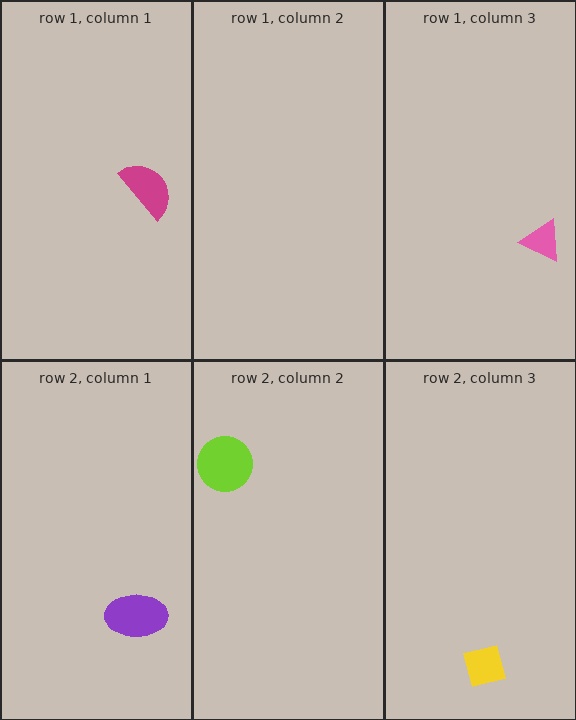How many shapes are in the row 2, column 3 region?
1.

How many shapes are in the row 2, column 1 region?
1.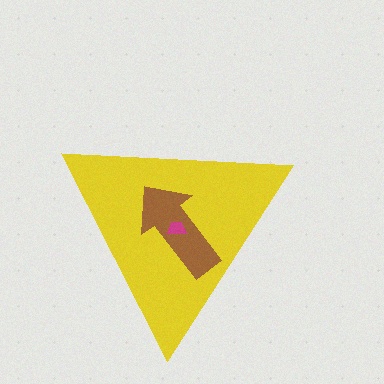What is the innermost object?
The magenta trapezoid.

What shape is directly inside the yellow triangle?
The brown arrow.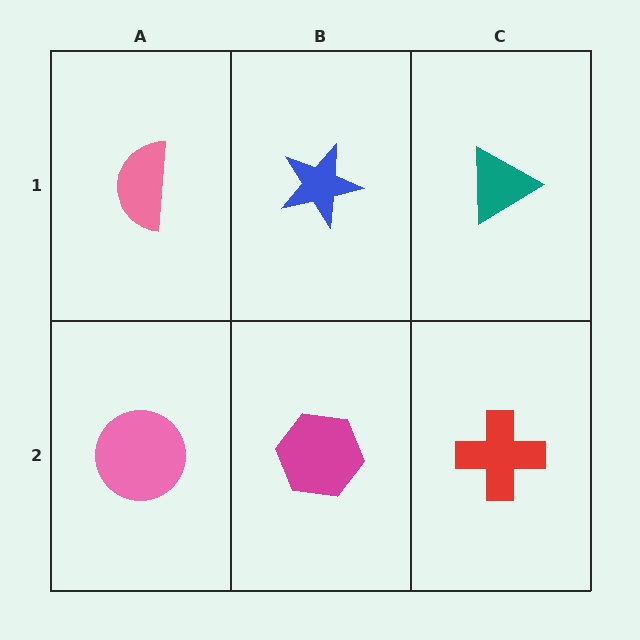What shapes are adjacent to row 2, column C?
A teal triangle (row 1, column C), a magenta hexagon (row 2, column B).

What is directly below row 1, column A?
A pink circle.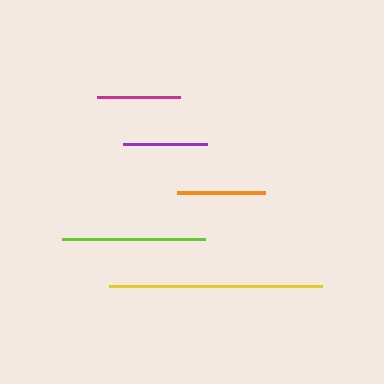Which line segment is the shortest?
The magenta line is the shortest at approximately 83 pixels.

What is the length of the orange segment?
The orange segment is approximately 88 pixels long.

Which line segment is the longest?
The yellow line is the longest at approximately 213 pixels.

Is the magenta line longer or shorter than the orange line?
The orange line is longer than the magenta line.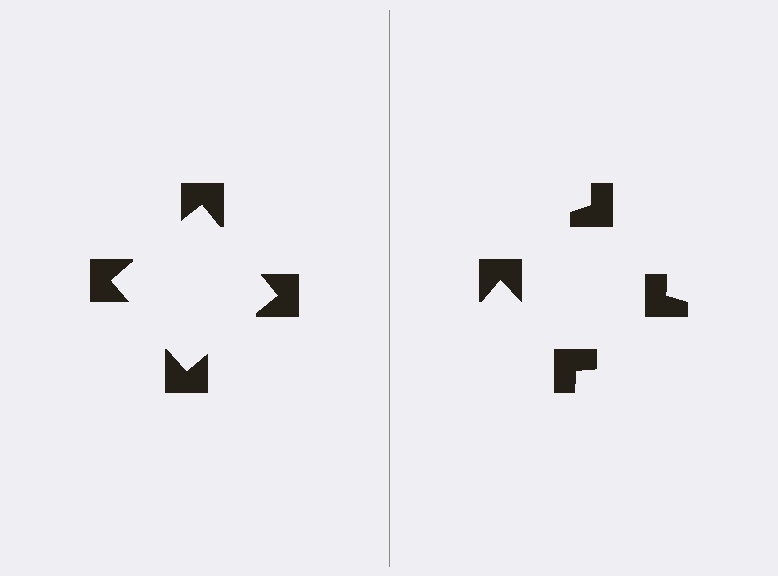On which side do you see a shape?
An illusory square appears on the left side. On the right side the wedge cuts are rotated, so no coherent shape forms.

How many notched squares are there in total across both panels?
8 — 4 on each side.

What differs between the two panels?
The notched squares are positioned identically on both sides; only the wedge orientations differ. On the left they align to a square; on the right they are misaligned.